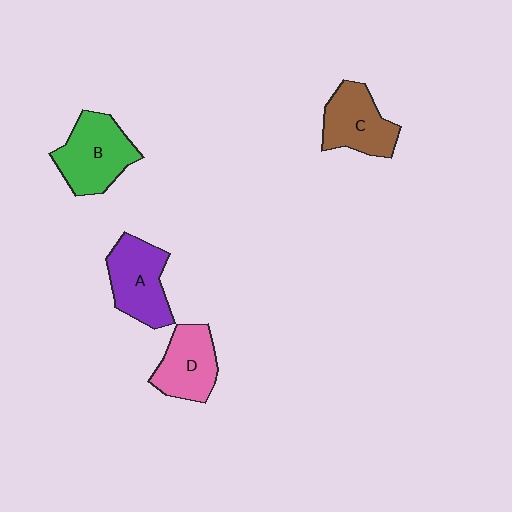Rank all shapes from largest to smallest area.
From largest to smallest: B (green), A (purple), C (brown), D (pink).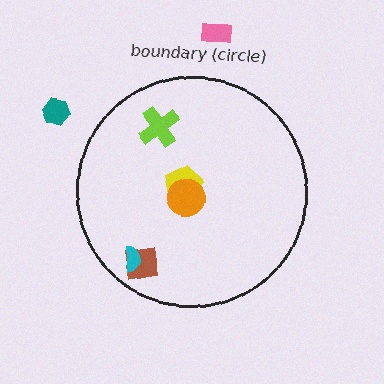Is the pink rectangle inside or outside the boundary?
Outside.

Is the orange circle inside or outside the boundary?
Inside.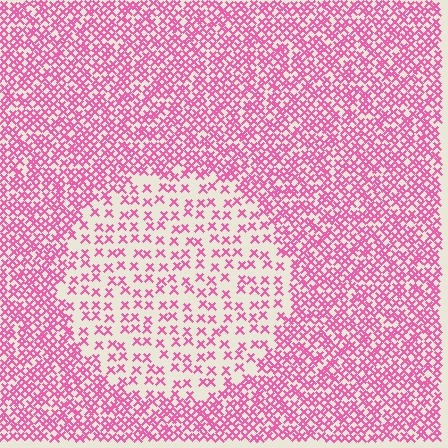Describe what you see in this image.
The image contains small pink elements arranged at two different densities. A circle-shaped region is visible where the elements are less densely packed than the surrounding area.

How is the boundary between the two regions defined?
The boundary is defined by a change in element density (approximately 2.4x ratio). All elements are the same color, size, and shape.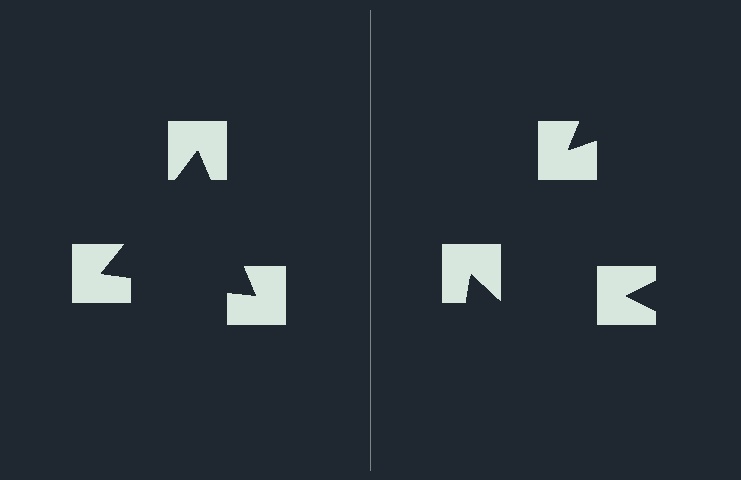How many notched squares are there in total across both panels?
6 — 3 on each side.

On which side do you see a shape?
An illusory triangle appears on the left side. On the right side the wedge cuts are rotated, so no coherent shape forms.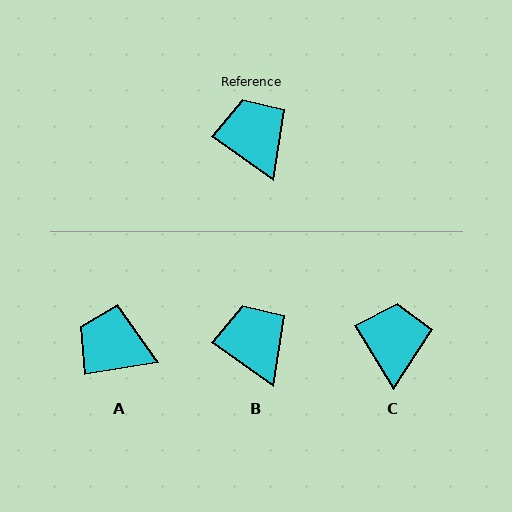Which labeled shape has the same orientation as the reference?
B.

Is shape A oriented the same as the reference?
No, it is off by about 45 degrees.